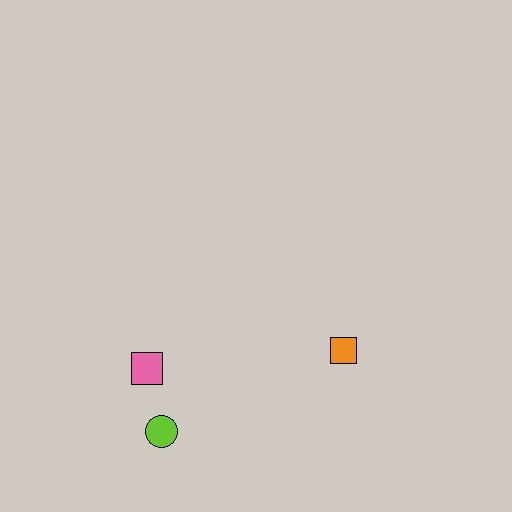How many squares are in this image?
There are 2 squares.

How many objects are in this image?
There are 3 objects.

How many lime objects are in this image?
There is 1 lime object.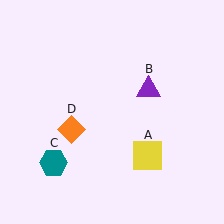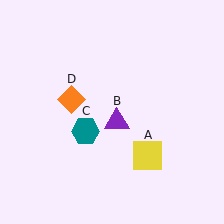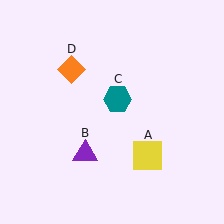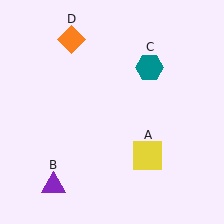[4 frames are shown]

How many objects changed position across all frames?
3 objects changed position: purple triangle (object B), teal hexagon (object C), orange diamond (object D).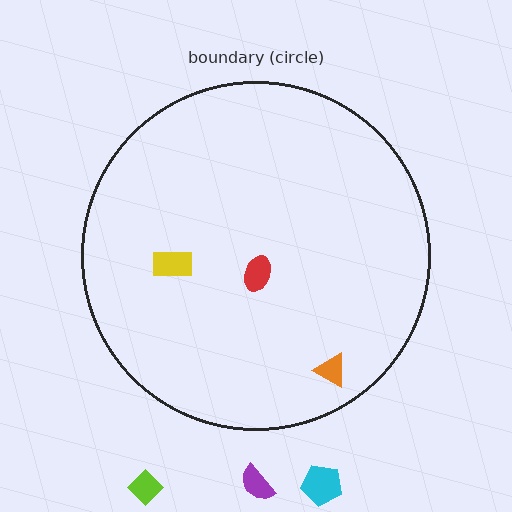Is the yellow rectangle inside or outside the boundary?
Inside.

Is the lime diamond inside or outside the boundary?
Outside.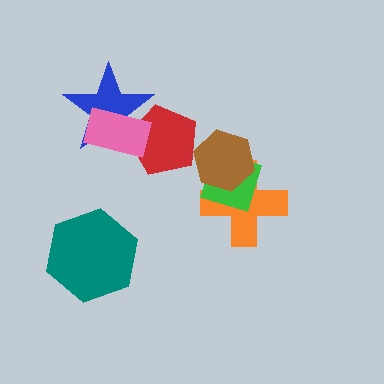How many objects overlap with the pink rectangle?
2 objects overlap with the pink rectangle.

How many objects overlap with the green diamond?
2 objects overlap with the green diamond.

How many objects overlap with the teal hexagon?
0 objects overlap with the teal hexagon.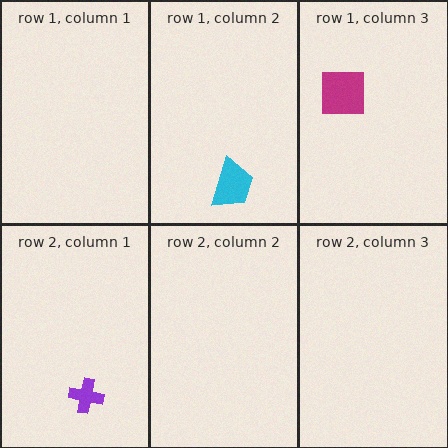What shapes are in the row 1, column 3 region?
The magenta square.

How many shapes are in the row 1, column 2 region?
1.